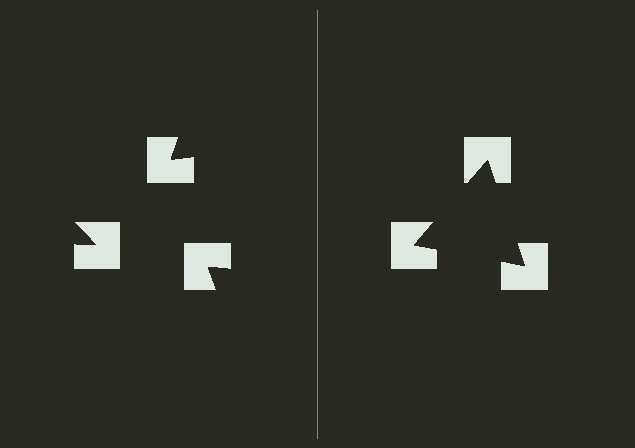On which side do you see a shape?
An illusory triangle appears on the right side. On the left side the wedge cuts are rotated, so no coherent shape forms.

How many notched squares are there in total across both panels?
6 — 3 on each side.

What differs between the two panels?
The notched squares are positioned identically on both sides; only the wedge orientations differ. On the right they align to a triangle; on the left they are misaligned.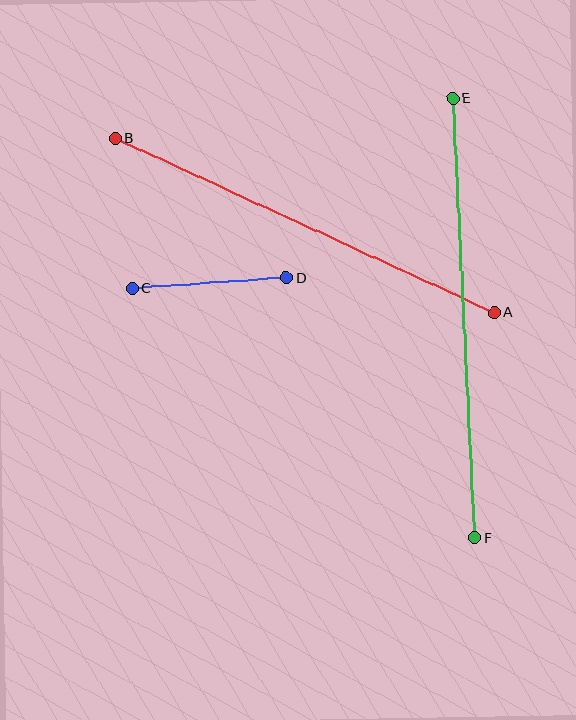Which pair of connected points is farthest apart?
Points E and F are farthest apart.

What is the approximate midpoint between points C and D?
The midpoint is at approximately (209, 283) pixels.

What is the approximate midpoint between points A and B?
The midpoint is at approximately (305, 225) pixels.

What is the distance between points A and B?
The distance is approximately 417 pixels.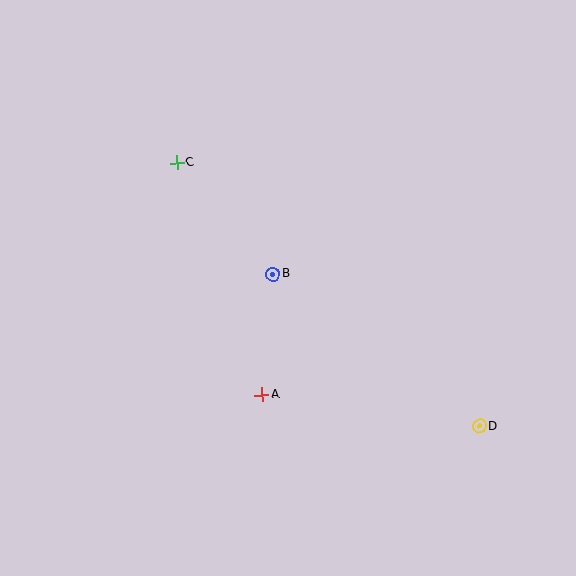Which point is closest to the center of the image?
Point B at (273, 274) is closest to the center.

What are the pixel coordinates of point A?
Point A is at (262, 395).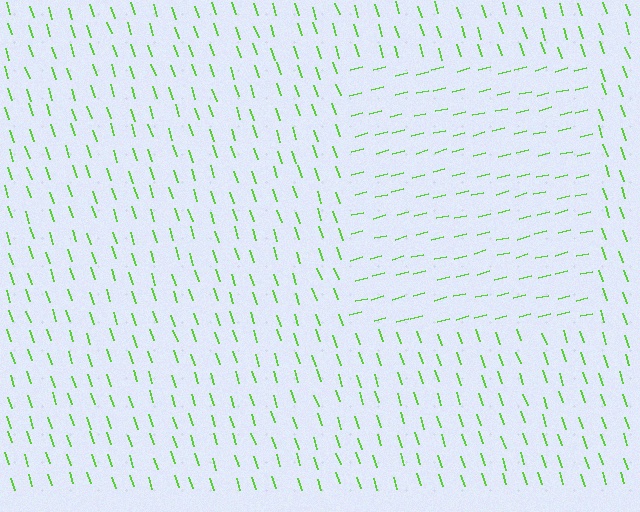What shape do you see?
I see a rectangle.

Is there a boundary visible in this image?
Yes, there is a texture boundary formed by a change in line orientation.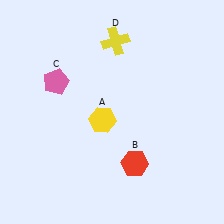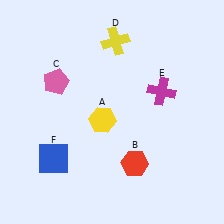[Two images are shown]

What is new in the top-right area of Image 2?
A magenta cross (E) was added in the top-right area of Image 2.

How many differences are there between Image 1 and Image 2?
There are 2 differences between the two images.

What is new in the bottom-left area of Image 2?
A blue square (F) was added in the bottom-left area of Image 2.